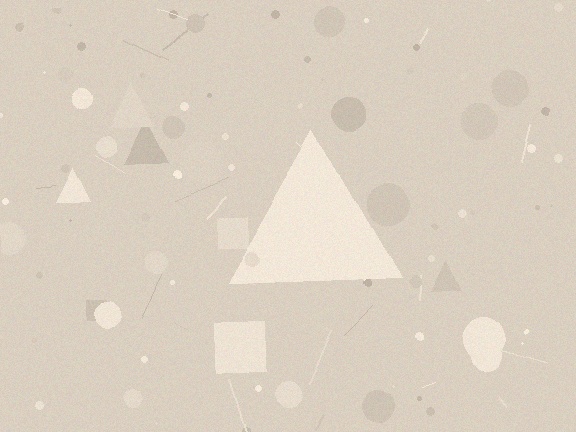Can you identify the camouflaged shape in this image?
The camouflaged shape is a triangle.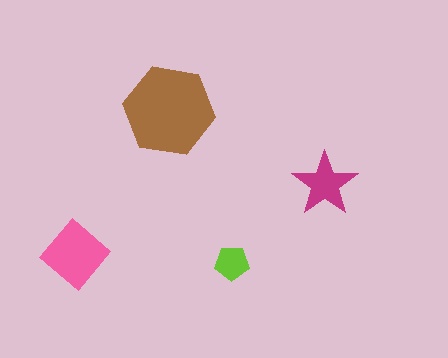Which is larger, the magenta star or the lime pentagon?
The magenta star.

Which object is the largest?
The brown hexagon.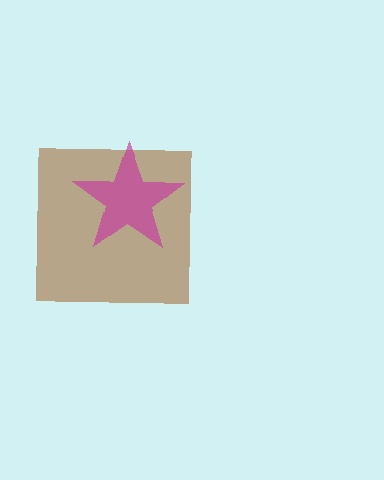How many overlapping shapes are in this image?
There are 2 overlapping shapes in the image.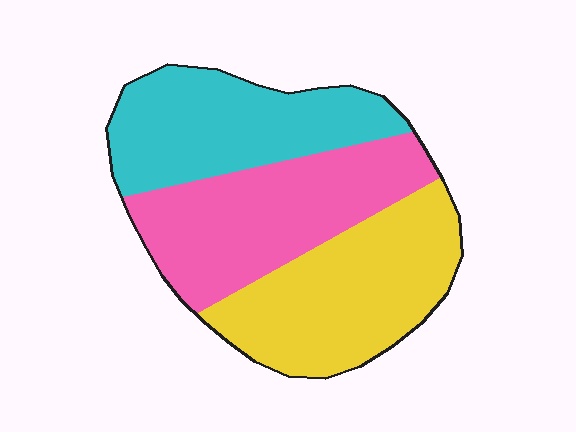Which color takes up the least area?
Cyan, at roughly 30%.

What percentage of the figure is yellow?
Yellow covers about 35% of the figure.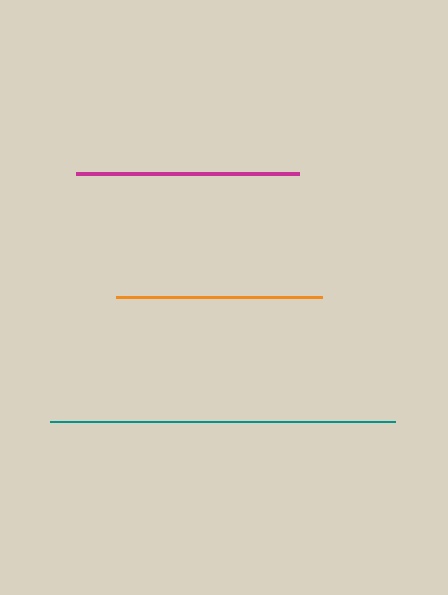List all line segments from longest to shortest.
From longest to shortest: teal, magenta, orange.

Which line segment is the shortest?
The orange line is the shortest at approximately 206 pixels.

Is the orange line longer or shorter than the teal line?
The teal line is longer than the orange line.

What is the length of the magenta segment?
The magenta segment is approximately 224 pixels long.